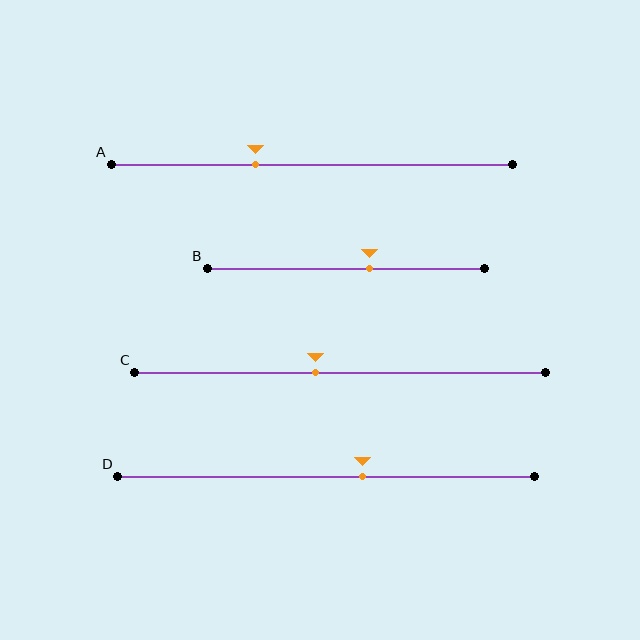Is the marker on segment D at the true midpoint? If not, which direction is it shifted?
No, the marker on segment D is shifted to the right by about 9% of the segment length.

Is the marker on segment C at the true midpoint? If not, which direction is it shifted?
No, the marker on segment C is shifted to the left by about 6% of the segment length.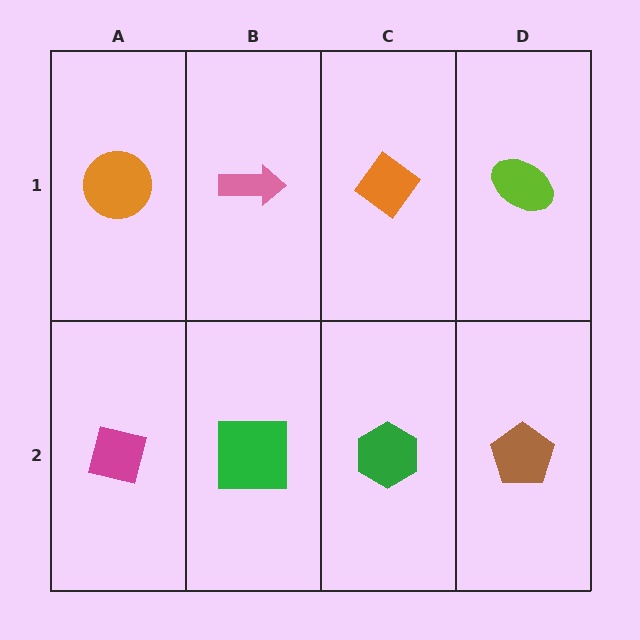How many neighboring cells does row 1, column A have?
2.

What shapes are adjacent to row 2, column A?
An orange circle (row 1, column A), a green square (row 2, column B).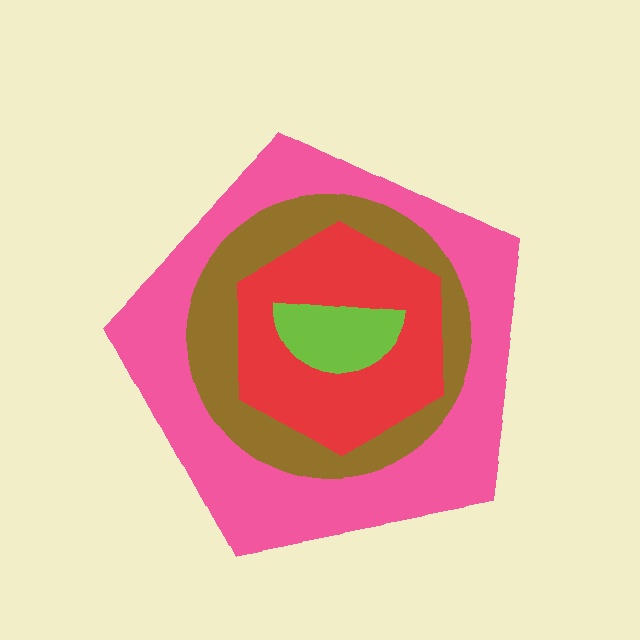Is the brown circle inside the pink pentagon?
Yes.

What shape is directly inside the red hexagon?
The lime semicircle.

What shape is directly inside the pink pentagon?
The brown circle.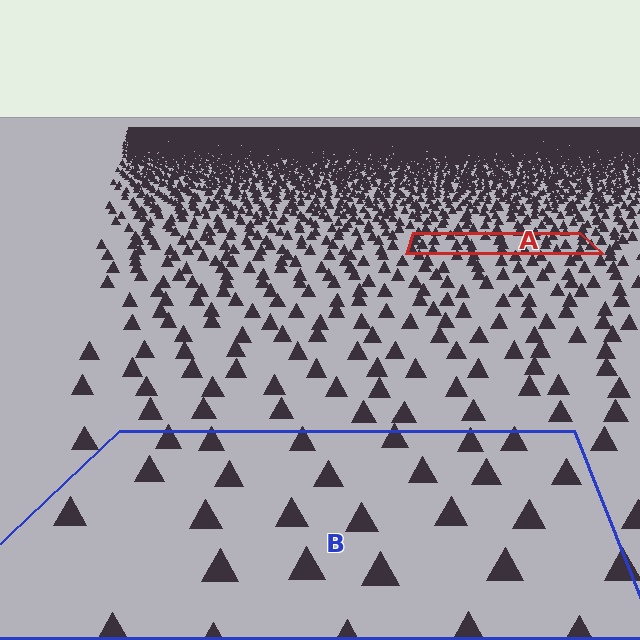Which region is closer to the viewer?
Region B is closer. The texture elements there are larger and more spread out.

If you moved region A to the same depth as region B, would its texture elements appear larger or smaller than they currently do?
They would appear larger. At a closer depth, the same texture elements are projected at a bigger on-screen size.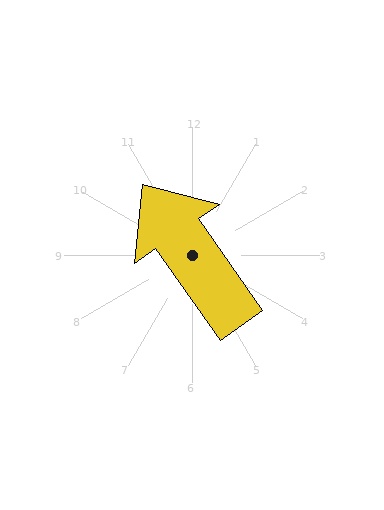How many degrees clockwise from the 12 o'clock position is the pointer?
Approximately 325 degrees.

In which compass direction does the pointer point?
Northwest.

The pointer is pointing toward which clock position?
Roughly 11 o'clock.